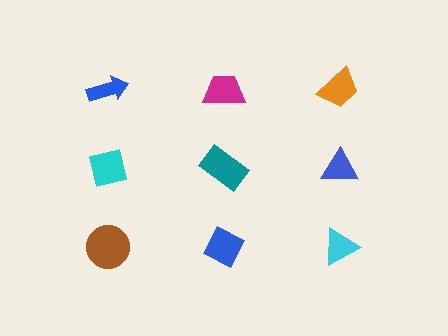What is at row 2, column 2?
A teal rectangle.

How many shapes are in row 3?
3 shapes.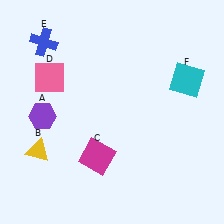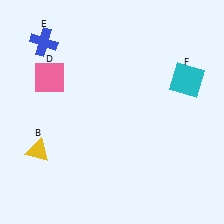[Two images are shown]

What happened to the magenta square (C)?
The magenta square (C) was removed in Image 2. It was in the bottom-left area of Image 1.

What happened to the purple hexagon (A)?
The purple hexagon (A) was removed in Image 2. It was in the bottom-left area of Image 1.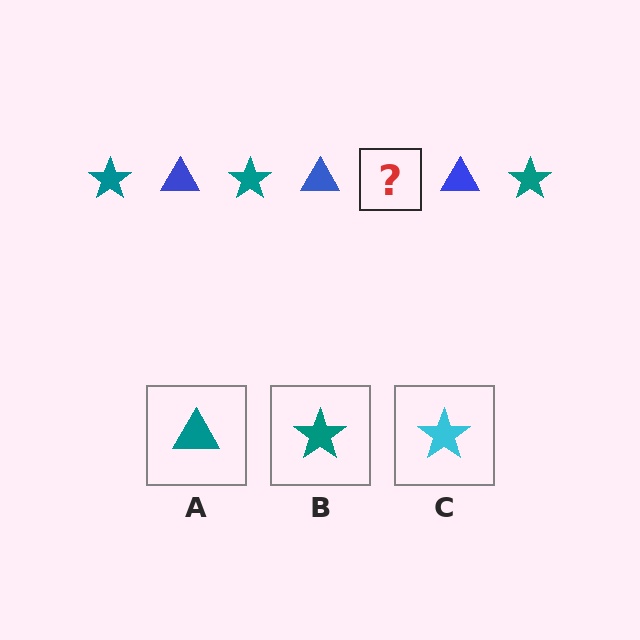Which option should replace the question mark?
Option B.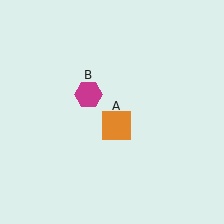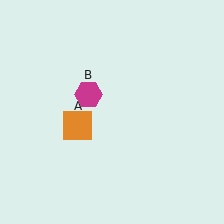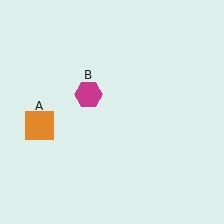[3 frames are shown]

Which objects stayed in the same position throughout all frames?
Magenta hexagon (object B) remained stationary.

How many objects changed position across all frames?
1 object changed position: orange square (object A).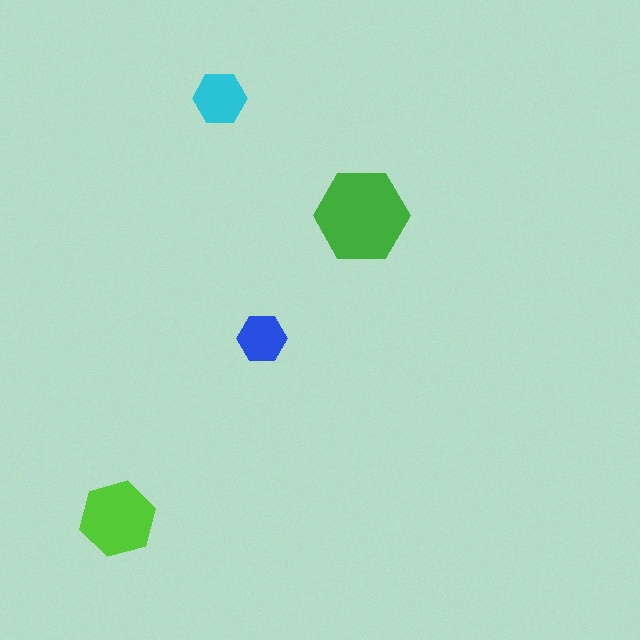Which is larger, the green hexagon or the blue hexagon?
The green one.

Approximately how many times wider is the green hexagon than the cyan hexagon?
About 1.5 times wider.